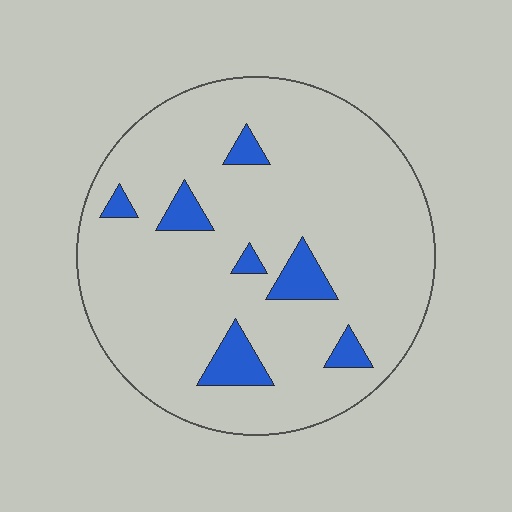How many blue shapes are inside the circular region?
7.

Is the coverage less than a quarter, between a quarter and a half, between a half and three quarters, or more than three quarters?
Less than a quarter.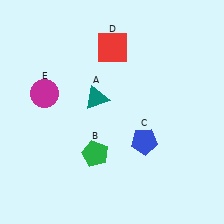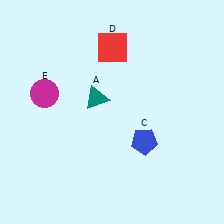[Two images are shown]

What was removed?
The green pentagon (B) was removed in Image 2.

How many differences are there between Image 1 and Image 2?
There is 1 difference between the two images.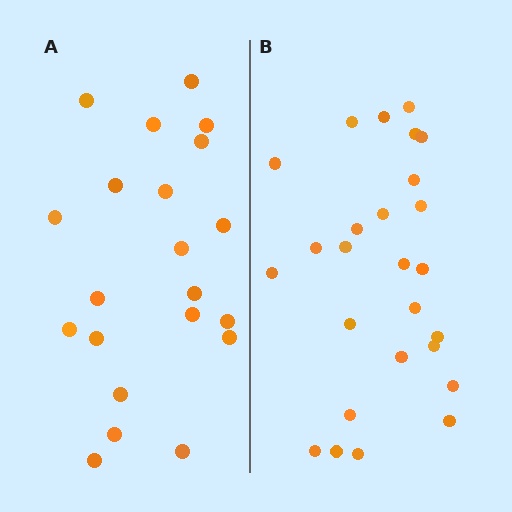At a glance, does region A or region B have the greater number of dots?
Region B (the right region) has more dots.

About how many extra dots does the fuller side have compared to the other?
Region B has about 5 more dots than region A.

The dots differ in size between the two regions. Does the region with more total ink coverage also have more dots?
No. Region A has more total ink coverage because its dots are larger, but region B actually contains more individual dots. Total area can be misleading — the number of items is what matters here.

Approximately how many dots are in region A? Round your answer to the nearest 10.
About 20 dots. (The exact count is 21, which rounds to 20.)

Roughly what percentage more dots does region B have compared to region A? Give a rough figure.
About 25% more.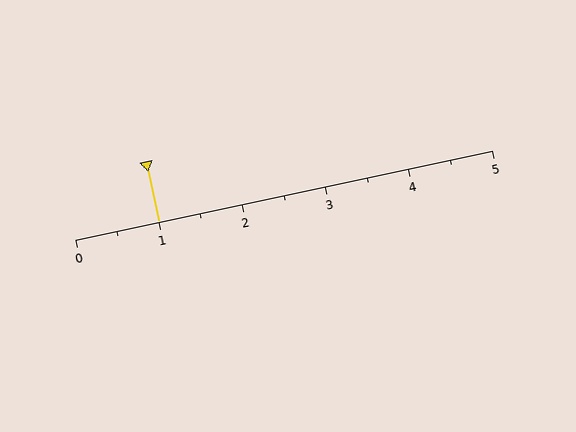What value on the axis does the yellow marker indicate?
The marker indicates approximately 1.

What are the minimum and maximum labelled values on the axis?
The axis runs from 0 to 5.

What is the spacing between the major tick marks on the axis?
The major ticks are spaced 1 apart.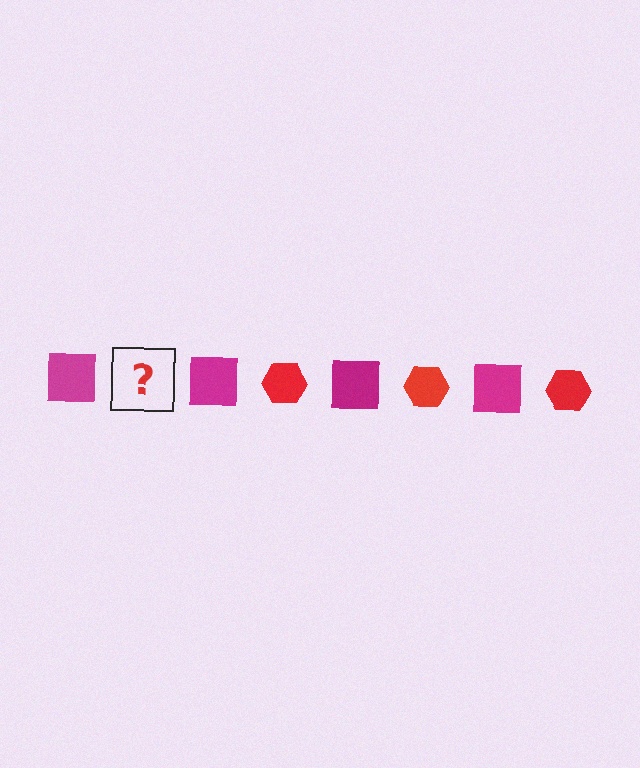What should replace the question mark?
The question mark should be replaced with a red hexagon.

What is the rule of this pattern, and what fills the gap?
The rule is that the pattern alternates between magenta square and red hexagon. The gap should be filled with a red hexagon.